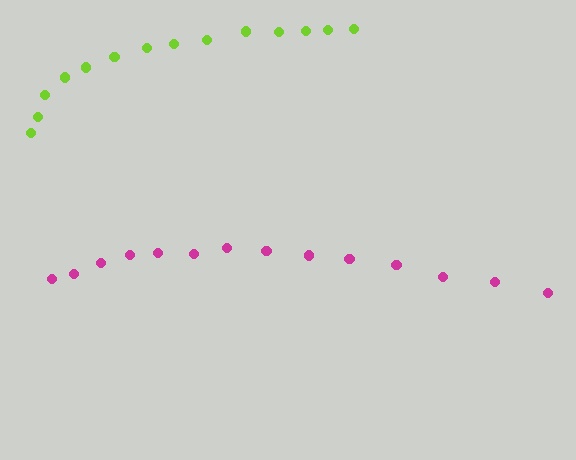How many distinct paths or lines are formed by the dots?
There are 2 distinct paths.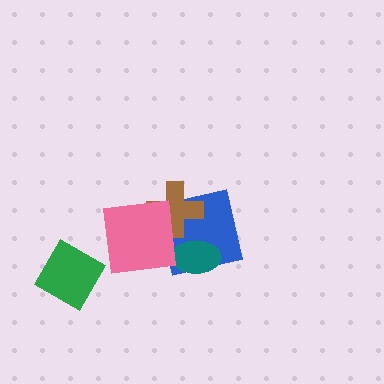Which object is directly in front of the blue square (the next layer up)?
The brown cross is directly in front of the blue square.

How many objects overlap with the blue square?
3 objects overlap with the blue square.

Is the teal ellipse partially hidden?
Yes, it is partially covered by another shape.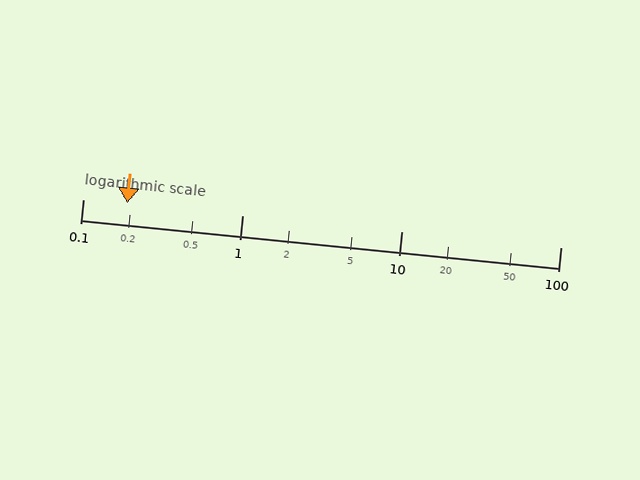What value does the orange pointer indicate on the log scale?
The pointer indicates approximately 0.19.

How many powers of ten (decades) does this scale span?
The scale spans 3 decades, from 0.1 to 100.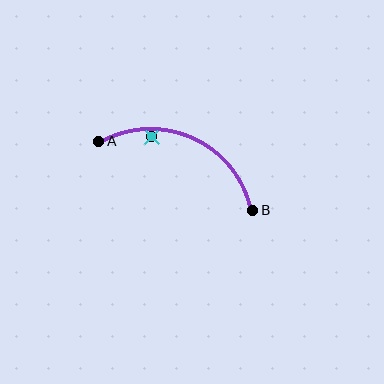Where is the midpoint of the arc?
The arc midpoint is the point on the curve farthest from the straight line joining A and B. It sits above that line.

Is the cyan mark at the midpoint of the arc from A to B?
No — the cyan mark does not lie on the arc at all. It sits slightly inside the curve.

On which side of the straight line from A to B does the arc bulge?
The arc bulges above the straight line connecting A and B.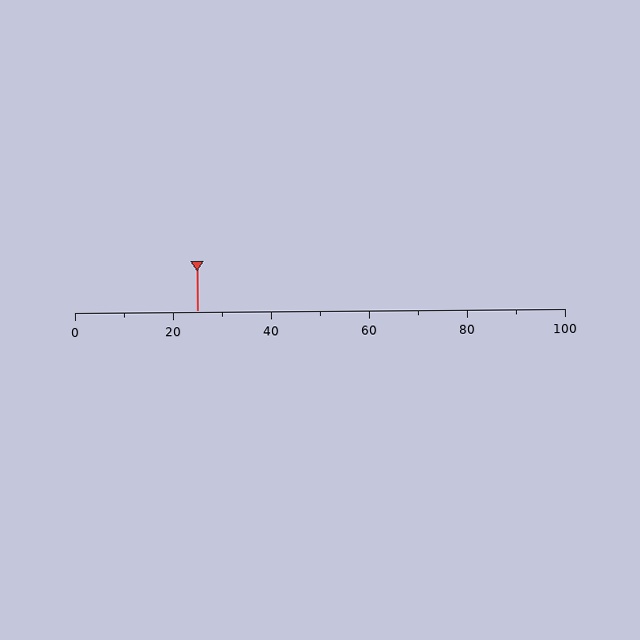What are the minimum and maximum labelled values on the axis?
The axis runs from 0 to 100.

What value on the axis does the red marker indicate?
The marker indicates approximately 25.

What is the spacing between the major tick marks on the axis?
The major ticks are spaced 20 apart.